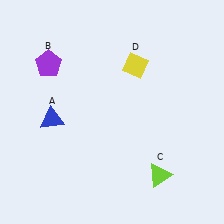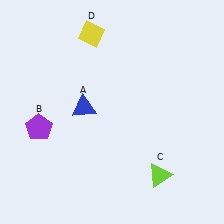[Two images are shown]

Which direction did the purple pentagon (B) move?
The purple pentagon (B) moved down.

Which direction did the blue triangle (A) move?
The blue triangle (A) moved right.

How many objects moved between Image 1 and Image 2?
3 objects moved between the two images.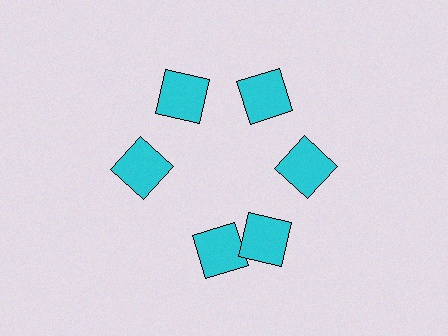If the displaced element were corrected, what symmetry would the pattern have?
It would have 6-fold rotational symmetry — the pattern would map onto itself every 60 degrees.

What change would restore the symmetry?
The symmetry would be restored by rotating it back into even spacing with its neighbors so that all 6 squares sit at equal angles and equal distance from the center.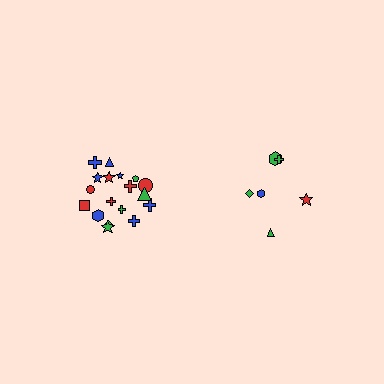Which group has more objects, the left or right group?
The left group.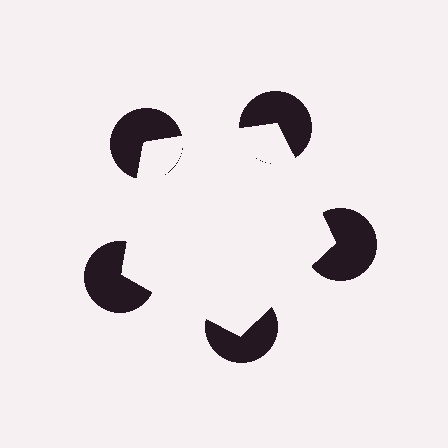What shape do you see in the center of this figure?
An illusory pentagon — its edges are inferred from the aligned wedge cuts in the pac-man discs, not physically drawn.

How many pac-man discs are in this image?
There are 5 — one at each vertex of the illusory pentagon.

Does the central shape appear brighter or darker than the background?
It typically appears slightly brighter than the background, even though no actual brightness change is drawn.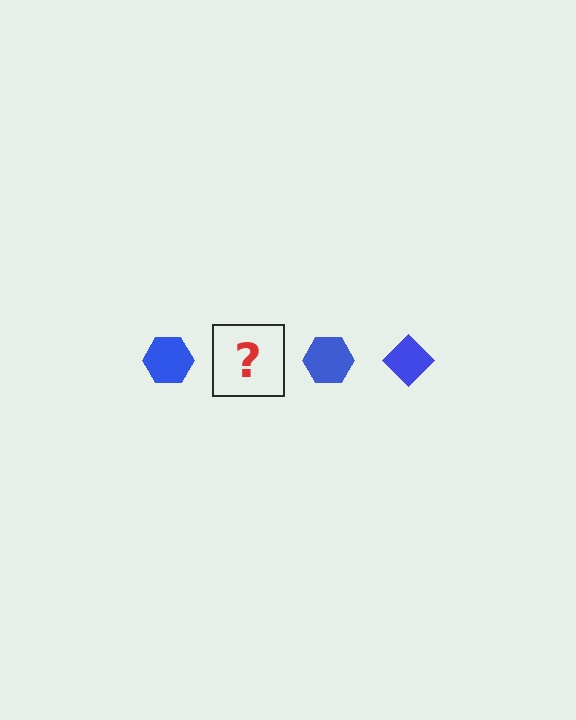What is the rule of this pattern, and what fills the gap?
The rule is that the pattern cycles through hexagon, diamond shapes in blue. The gap should be filled with a blue diamond.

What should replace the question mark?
The question mark should be replaced with a blue diamond.